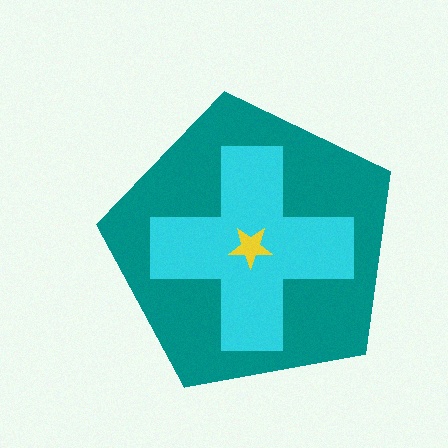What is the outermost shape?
The teal pentagon.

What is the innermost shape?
The yellow star.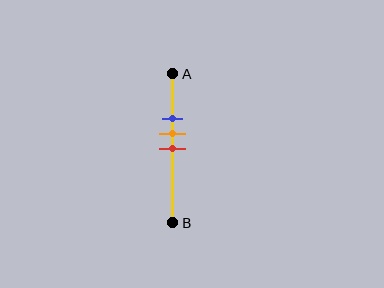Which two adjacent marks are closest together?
The orange and red marks are the closest adjacent pair.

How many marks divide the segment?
There are 3 marks dividing the segment.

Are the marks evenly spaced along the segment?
Yes, the marks are approximately evenly spaced.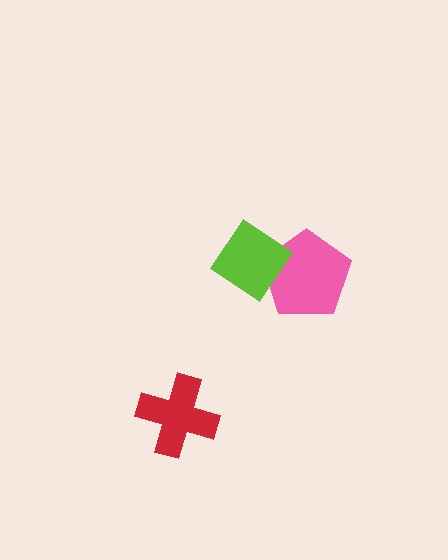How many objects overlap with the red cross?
0 objects overlap with the red cross.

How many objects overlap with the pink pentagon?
1 object overlaps with the pink pentagon.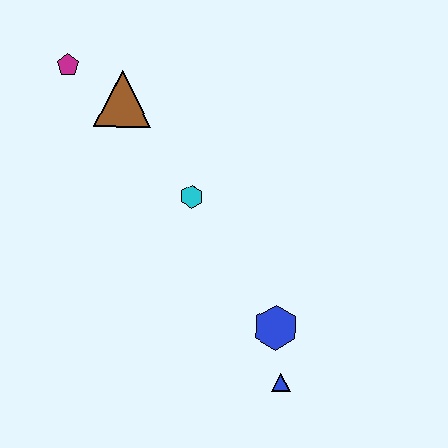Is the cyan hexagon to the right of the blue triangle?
No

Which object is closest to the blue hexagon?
The blue triangle is closest to the blue hexagon.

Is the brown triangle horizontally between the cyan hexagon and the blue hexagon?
No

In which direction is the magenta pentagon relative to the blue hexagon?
The magenta pentagon is above the blue hexagon.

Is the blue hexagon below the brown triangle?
Yes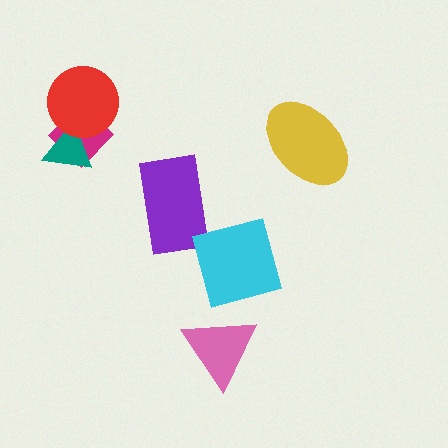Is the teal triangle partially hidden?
Yes, it is partially covered by another shape.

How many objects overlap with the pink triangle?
0 objects overlap with the pink triangle.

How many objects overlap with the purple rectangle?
0 objects overlap with the purple rectangle.